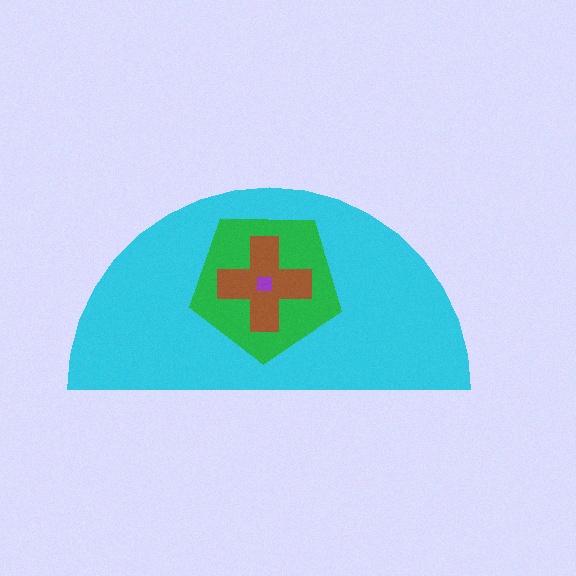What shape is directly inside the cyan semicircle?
The green pentagon.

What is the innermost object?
The purple square.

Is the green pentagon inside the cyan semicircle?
Yes.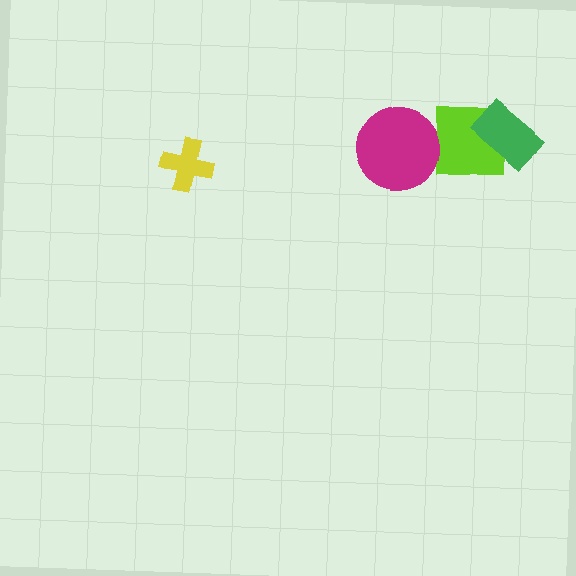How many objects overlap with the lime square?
1 object overlaps with the lime square.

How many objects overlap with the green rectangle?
1 object overlaps with the green rectangle.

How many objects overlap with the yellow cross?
0 objects overlap with the yellow cross.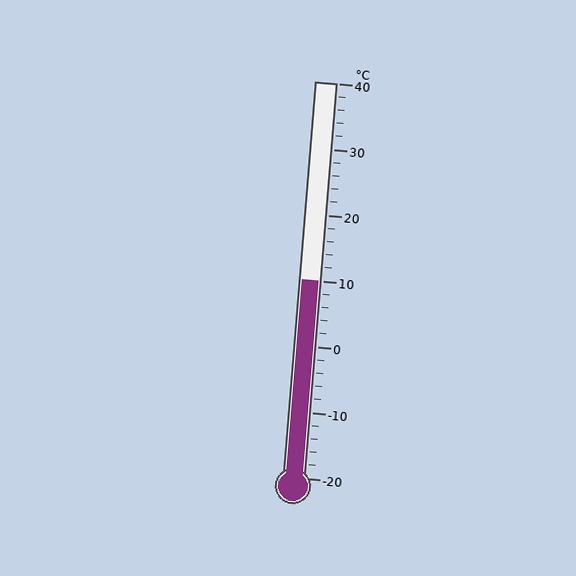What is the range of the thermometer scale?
The thermometer scale ranges from -20°C to 40°C.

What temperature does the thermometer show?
The thermometer shows approximately 10°C.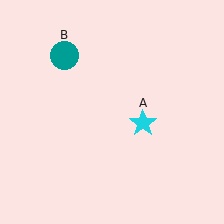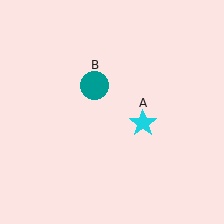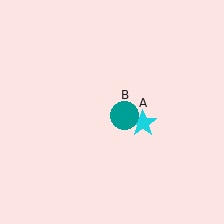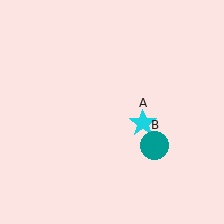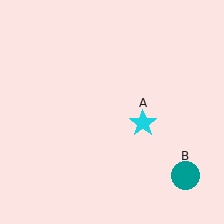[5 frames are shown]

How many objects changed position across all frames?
1 object changed position: teal circle (object B).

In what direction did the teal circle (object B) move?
The teal circle (object B) moved down and to the right.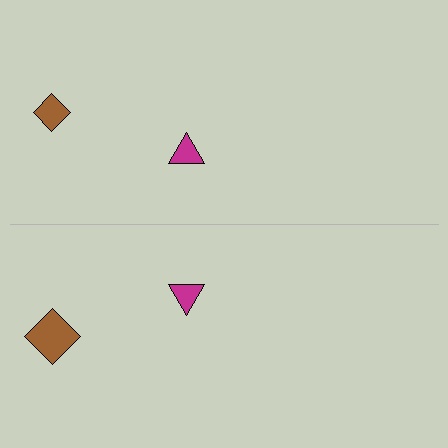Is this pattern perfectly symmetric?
No, the pattern is not perfectly symmetric. The brown diamond on the bottom side has a different size than its mirror counterpart.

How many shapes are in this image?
There are 4 shapes in this image.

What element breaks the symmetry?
The brown diamond on the bottom side has a different size than its mirror counterpart.